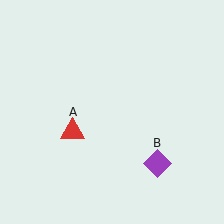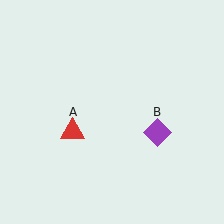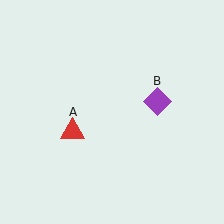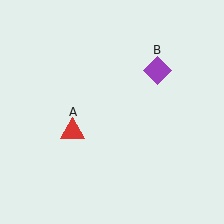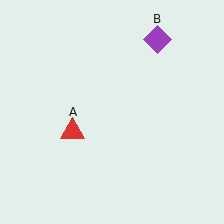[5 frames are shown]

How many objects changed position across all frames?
1 object changed position: purple diamond (object B).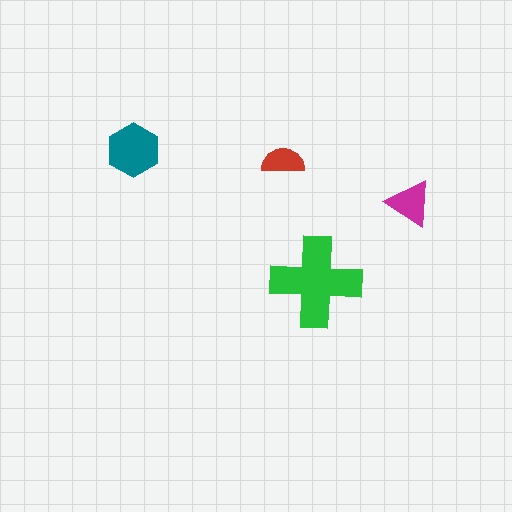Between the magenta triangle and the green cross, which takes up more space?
The green cross.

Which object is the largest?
The green cross.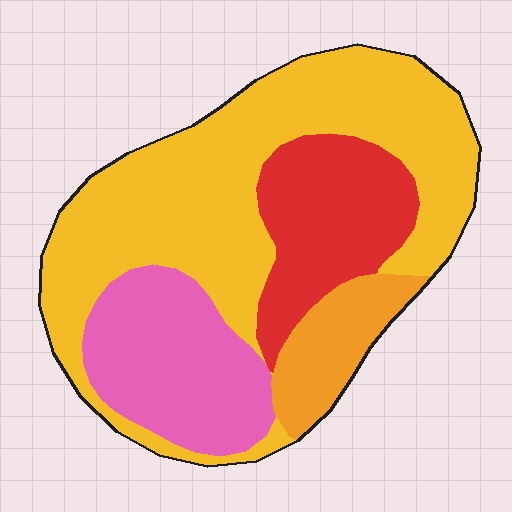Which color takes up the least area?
Orange, at roughly 10%.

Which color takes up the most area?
Yellow, at roughly 50%.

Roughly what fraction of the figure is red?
Red takes up about one sixth (1/6) of the figure.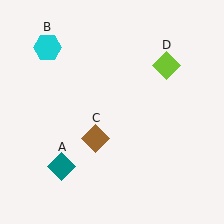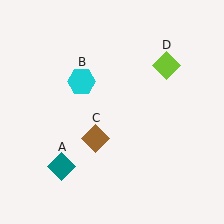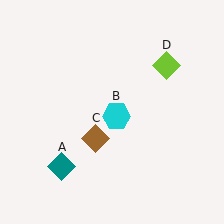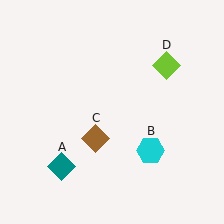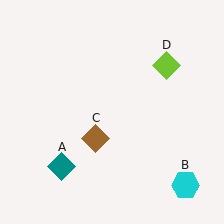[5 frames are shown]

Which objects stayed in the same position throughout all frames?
Teal diamond (object A) and brown diamond (object C) and lime diamond (object D) remained stationary.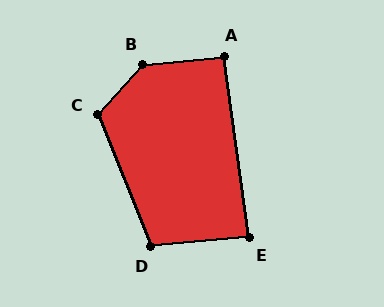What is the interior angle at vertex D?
Approximately 106 degrees (obtuse).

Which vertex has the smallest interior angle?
E, at approximately 87 degrees.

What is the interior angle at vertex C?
Approximately 117 degrees (obtuse).